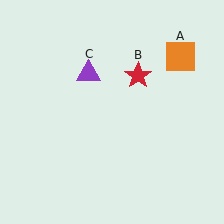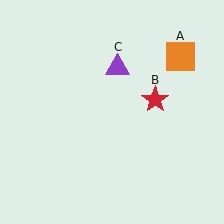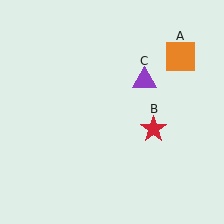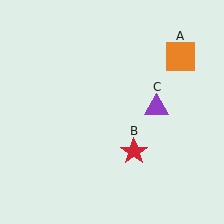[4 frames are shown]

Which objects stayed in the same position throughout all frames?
Orange square (object A) remained stationary.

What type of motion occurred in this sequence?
The red star (object B), purple triangle (object C) rotated clockwise around the center of the scene.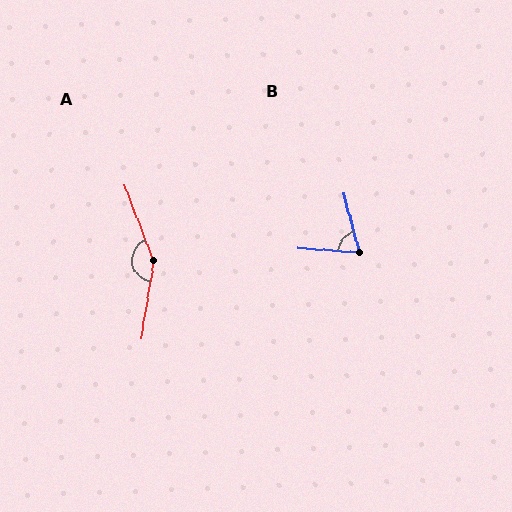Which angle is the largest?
A, at approximately 150 degrees.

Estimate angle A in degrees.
Approximately 150 degrees.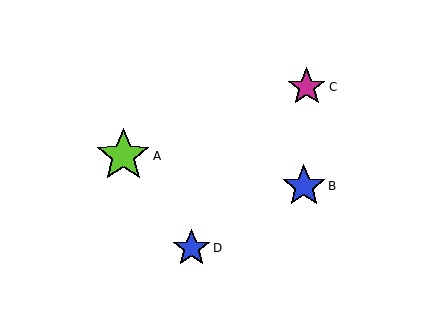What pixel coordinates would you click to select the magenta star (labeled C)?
Click at (307, 87) to select the magenta star C.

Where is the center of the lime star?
The center of the lime star is at (123, 156).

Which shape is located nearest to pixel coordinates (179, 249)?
The blue star (labeled D) at (191, 248) is nearest to that location.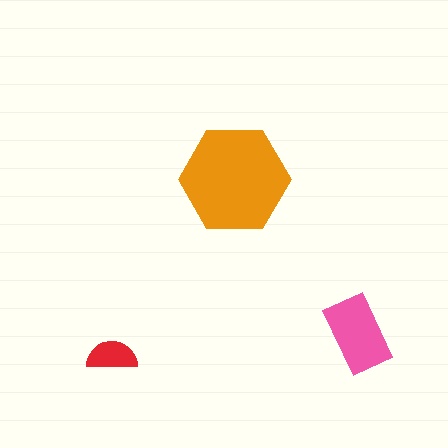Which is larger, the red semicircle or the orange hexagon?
The orange hexagon.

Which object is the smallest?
The red semicircle.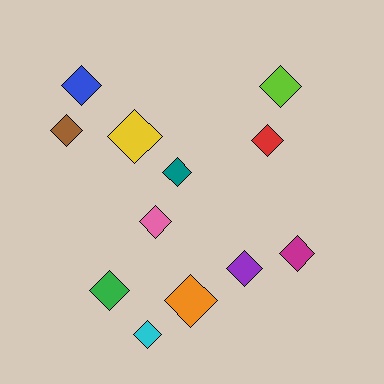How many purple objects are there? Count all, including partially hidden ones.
There is 1 purple object.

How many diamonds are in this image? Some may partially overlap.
There are 12 diamonds.